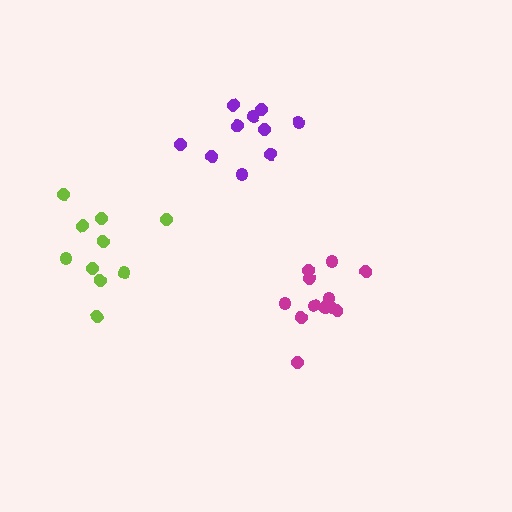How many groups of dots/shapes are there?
There are 3 groups.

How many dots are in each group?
Group 1: 10 dots, Group 2: 12 dots, Group 3: 10 dots (32 total).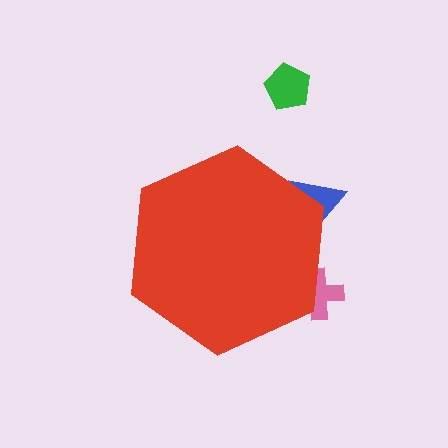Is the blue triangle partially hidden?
Yes, the blue triangle is partially hidden behind the red hexagon.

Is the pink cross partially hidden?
Yes, the pink cross is partially hidden behind the red hexagon.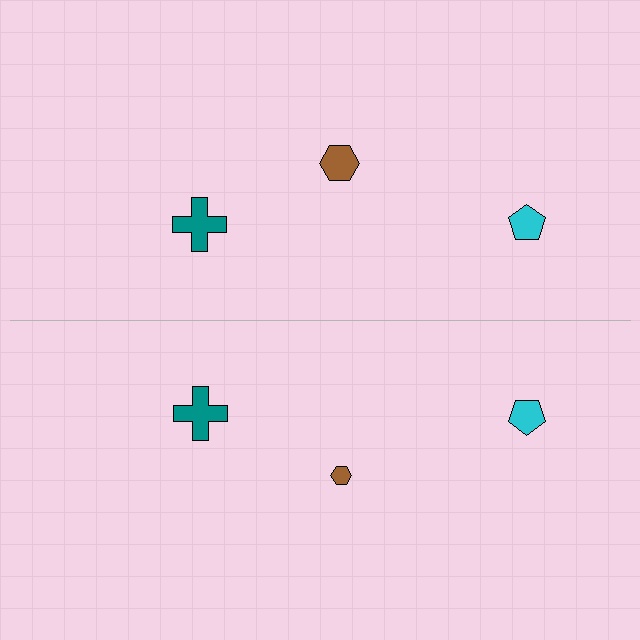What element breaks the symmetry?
The brown hexagon on the bottom side has a different size than its mirror counterpart.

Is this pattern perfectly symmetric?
No, the pattern is not perfectly symmetric. The brown hexagon on the bottom side has a different size than its mirror counterpart.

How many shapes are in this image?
There are 6 shapes in this image.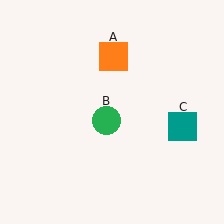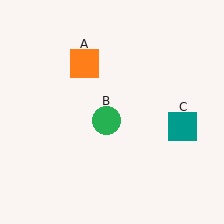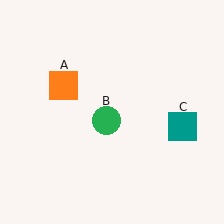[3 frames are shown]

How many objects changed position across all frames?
1 object changed position: orange square (object A).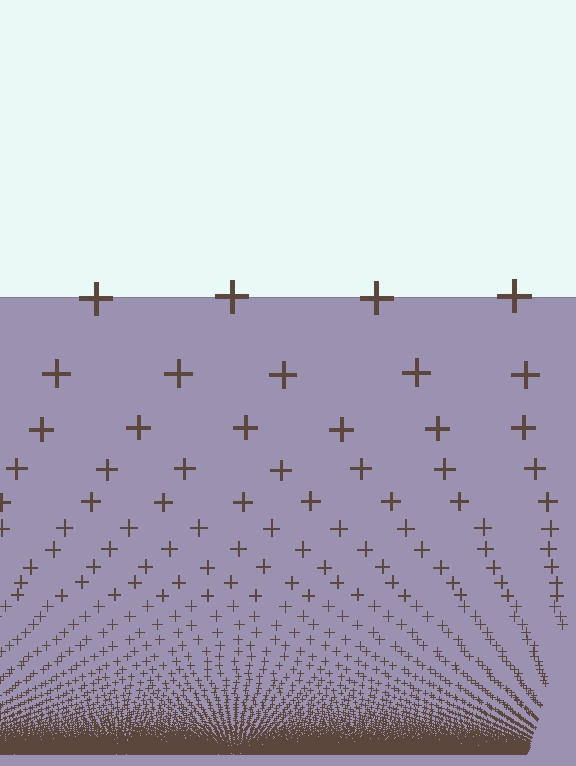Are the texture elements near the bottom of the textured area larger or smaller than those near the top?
Smaller. The gradient is inverted — elements near the bottom are smaller and denser.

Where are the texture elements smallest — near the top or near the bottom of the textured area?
Near the bottom.